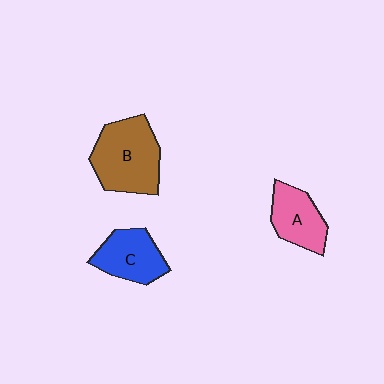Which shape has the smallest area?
Shape A (pink).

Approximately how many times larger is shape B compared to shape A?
Approximately 1.6 times.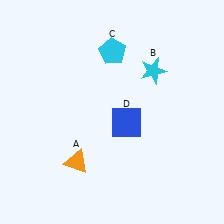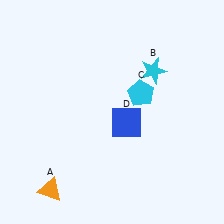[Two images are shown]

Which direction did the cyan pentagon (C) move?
The cyan pentagon (C) moved down.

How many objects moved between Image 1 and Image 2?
2 objects moved between the two images.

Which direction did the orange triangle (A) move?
The orange triangle (A) moved down.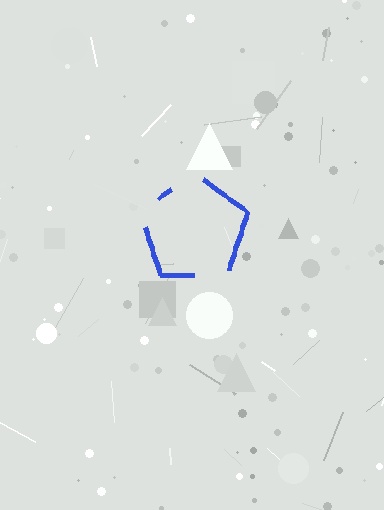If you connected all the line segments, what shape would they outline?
They would outline a pentagon.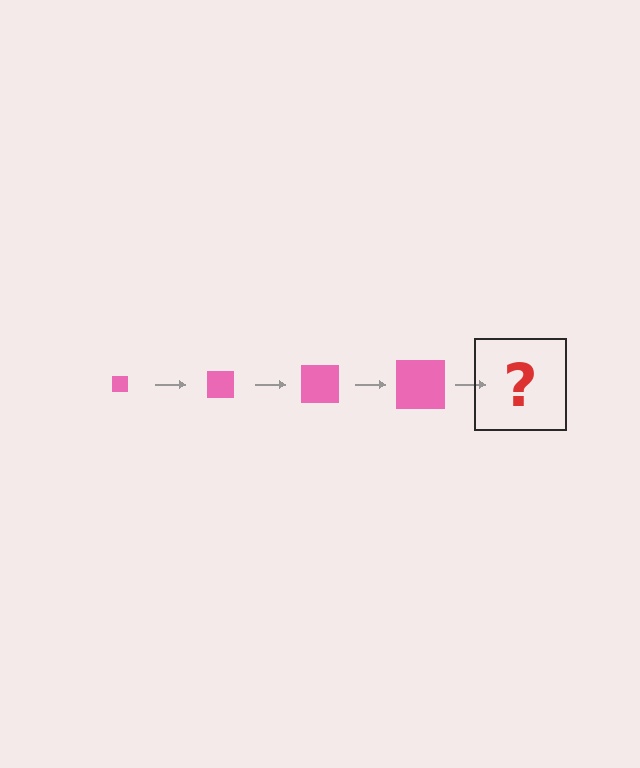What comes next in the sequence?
The next element should be a pink square, larger than the previous one.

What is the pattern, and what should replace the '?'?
The pattern is that the square gets progressively larger each step. The '?' should be a pink square, larger than the previous one.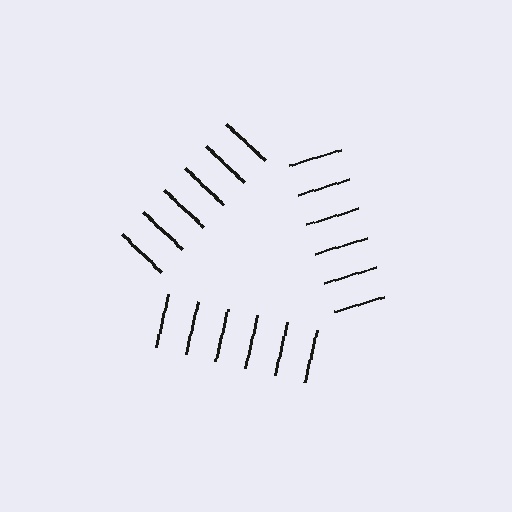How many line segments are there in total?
18 — 6 along each of the 3 edges.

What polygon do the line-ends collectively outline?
An illusory triangle — the line segments terminate on its edges but no continuous stroke is drawn.